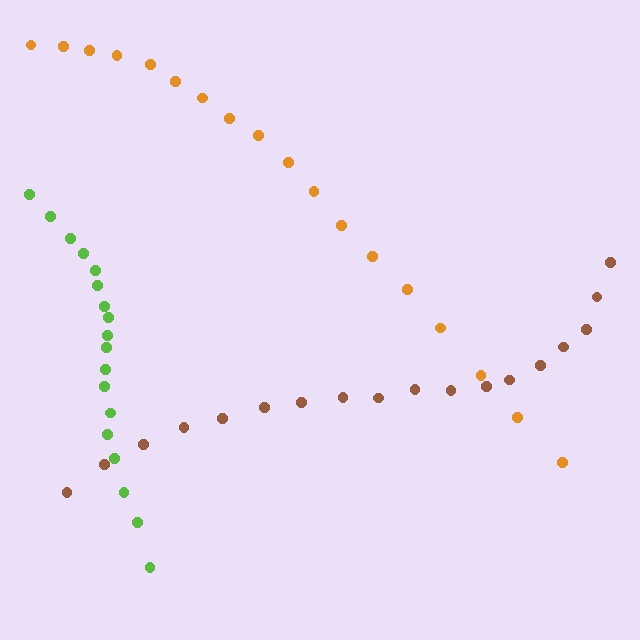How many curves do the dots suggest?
There are 3 distinct paths.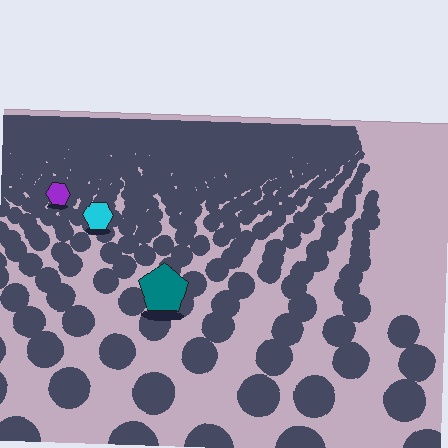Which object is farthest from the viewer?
The purple hexagon is farthest from the viewer. It appears smaller and the ground texture around it is denser.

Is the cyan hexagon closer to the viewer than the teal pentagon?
No. The teal pentagon is closer — you can tell from the texture gradient: the ground texture is coarser near it.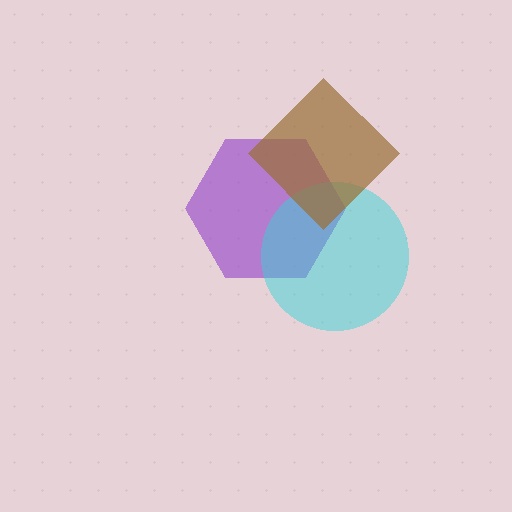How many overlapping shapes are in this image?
There are 3 overlapping shapes in the image.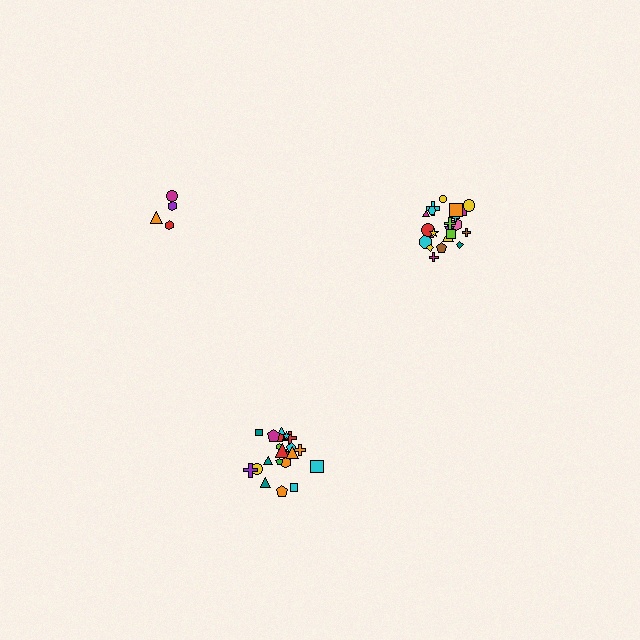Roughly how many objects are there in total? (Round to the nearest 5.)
Roughly 50 objects in total.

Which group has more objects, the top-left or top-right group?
The top-right group.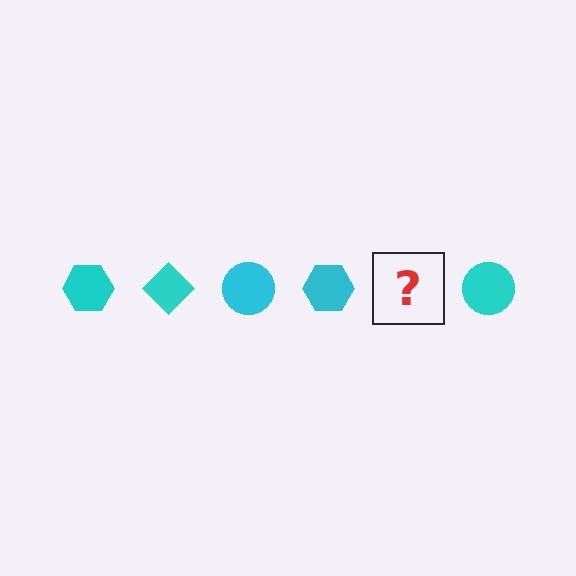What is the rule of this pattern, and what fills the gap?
The rule is that the pattern cycles through hexagon, diamond, circle shapes in cyan. The gap should be filled with a cyan diamond.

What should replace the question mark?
The question mark should be replaced with a cyan diamond.